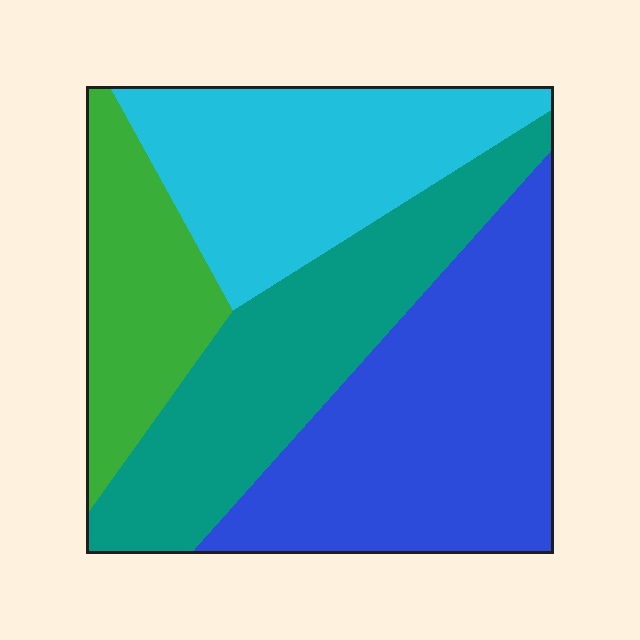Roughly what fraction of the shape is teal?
Teal covers 26% of the shape.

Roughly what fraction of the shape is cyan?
Cyan covers about 25% of the shape.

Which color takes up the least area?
Green, at roughly 15%.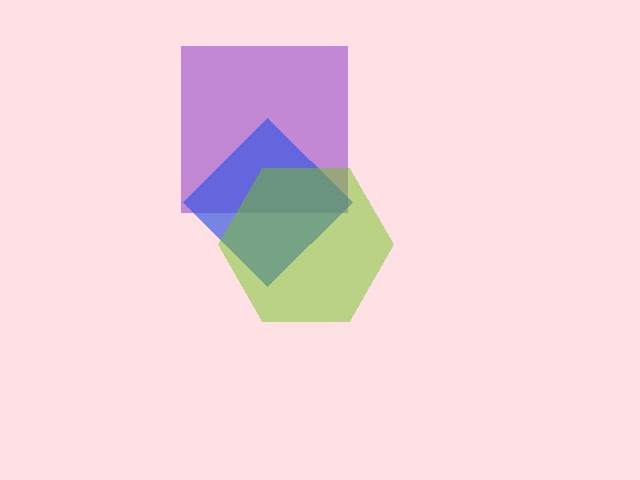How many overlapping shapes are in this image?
There are 3 overlapping shapes in the image.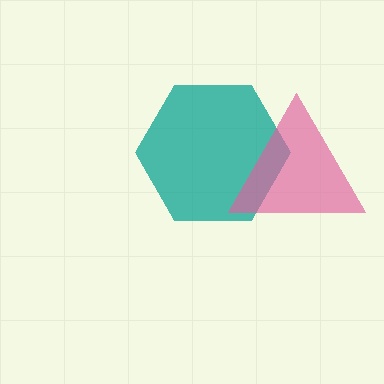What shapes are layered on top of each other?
The layered shapes are: a teal hexagon, a pink triangle.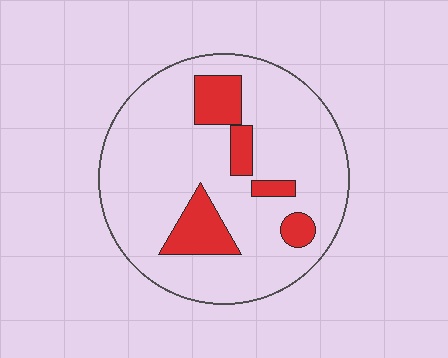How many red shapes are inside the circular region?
5.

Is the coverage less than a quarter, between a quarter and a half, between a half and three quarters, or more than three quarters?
Less than a quarter.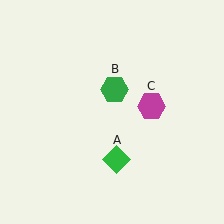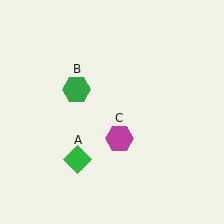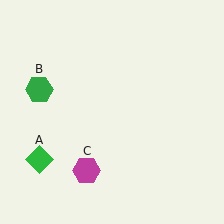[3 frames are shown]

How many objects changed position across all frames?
3 objects changed position: green diamond (object A), green hexagon (object B), magenta hexagon (object C).